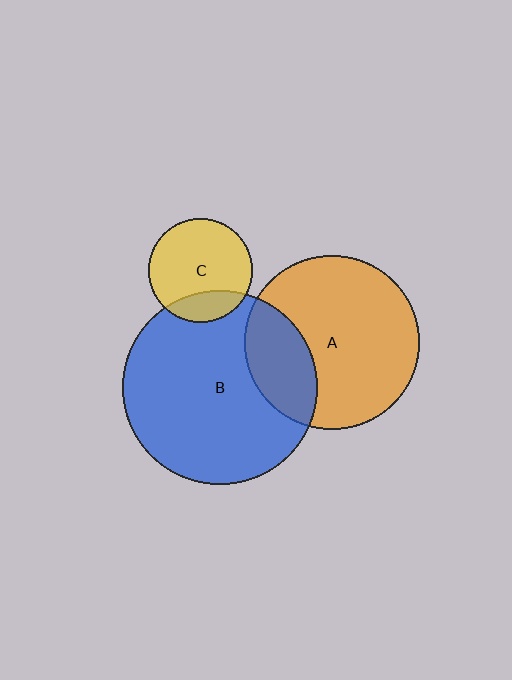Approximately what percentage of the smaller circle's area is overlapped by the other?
Approximately 25%.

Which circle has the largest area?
Circle B (blue).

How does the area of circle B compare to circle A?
Approximately 1.2 times.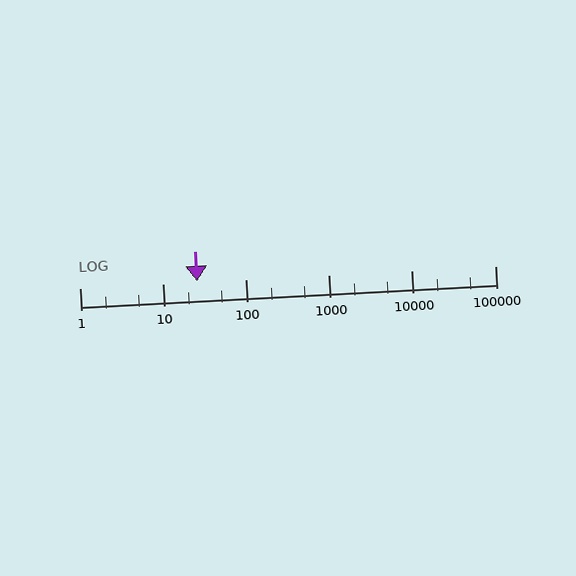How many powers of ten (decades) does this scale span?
The scale spans 5 decades, from 1 to 100000.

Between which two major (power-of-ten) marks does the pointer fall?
The pointer is between 10 and 100.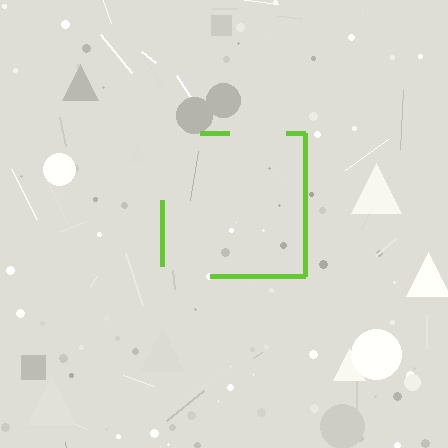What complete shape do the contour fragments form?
The contour fragments form a square.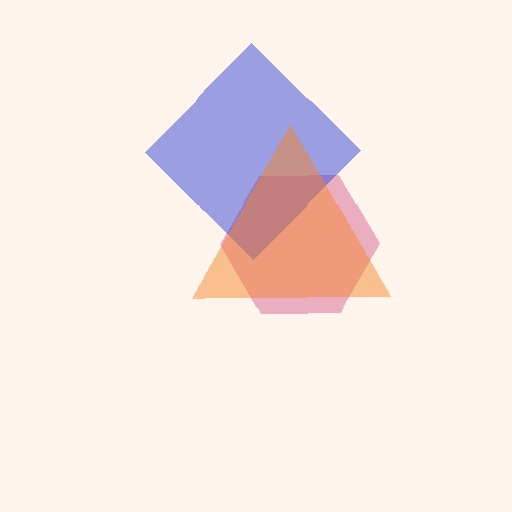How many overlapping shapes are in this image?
There are 3 overlapping shapes in the image.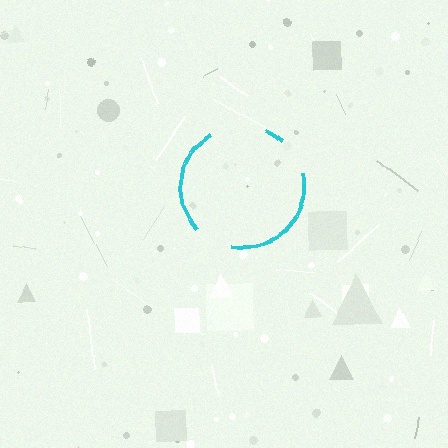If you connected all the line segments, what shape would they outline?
They would outline a circle.